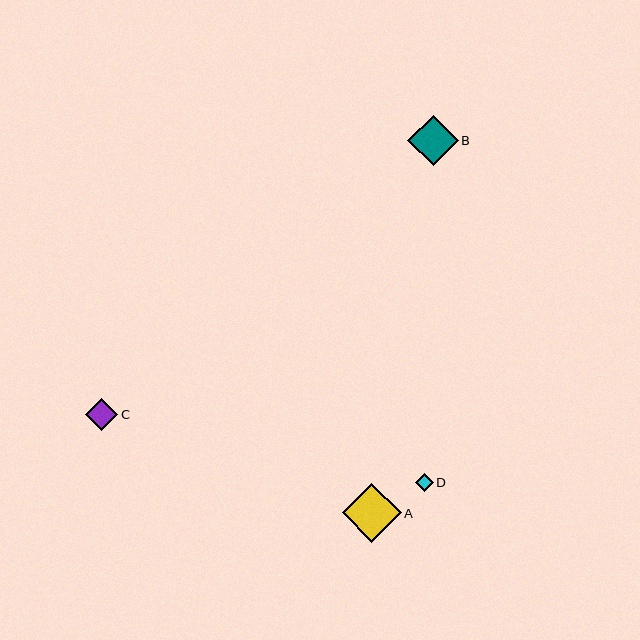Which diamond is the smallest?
Diamond D is the smallest with a size of approximately 18 pixels.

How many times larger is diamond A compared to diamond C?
Diamond A is approximately 1.9 times the size of diamond C.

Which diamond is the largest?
Diamond A is the largest with a size of approximately 59 pixels.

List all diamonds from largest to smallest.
From largest to smallest: A, B, C, D.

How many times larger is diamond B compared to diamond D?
Diamond B is approximately 2.8 times the size of diamond D.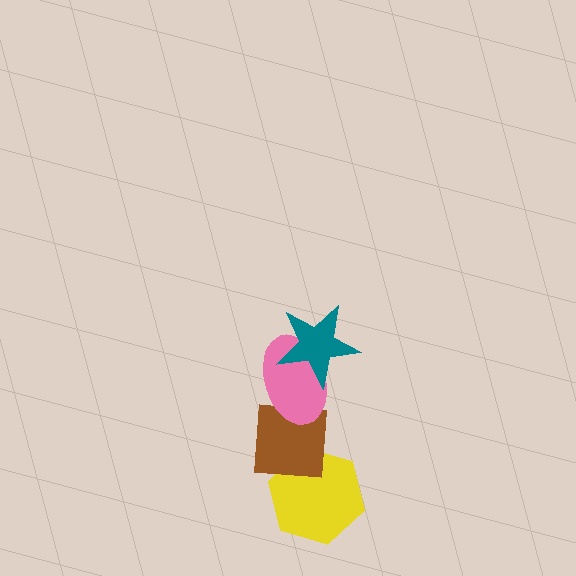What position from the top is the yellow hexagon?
The yellow hexagon is 4th from the top.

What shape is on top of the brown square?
The pink ellipse is on top of the brown square.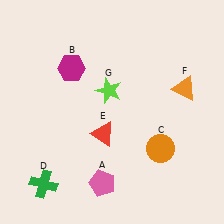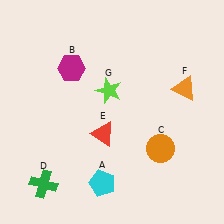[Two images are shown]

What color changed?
The pentagon (A) changed from pink in Image 1 to cyan in Image 2.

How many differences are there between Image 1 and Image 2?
There is 1 difference between the two images.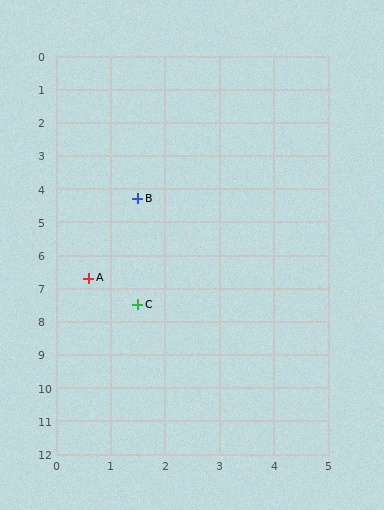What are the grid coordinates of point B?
Point B is at approximately (1.5, 4.3).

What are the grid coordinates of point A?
Point A is at approximately (0.6, 6.7).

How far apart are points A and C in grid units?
Points A and C are about 1.2 grid units apart.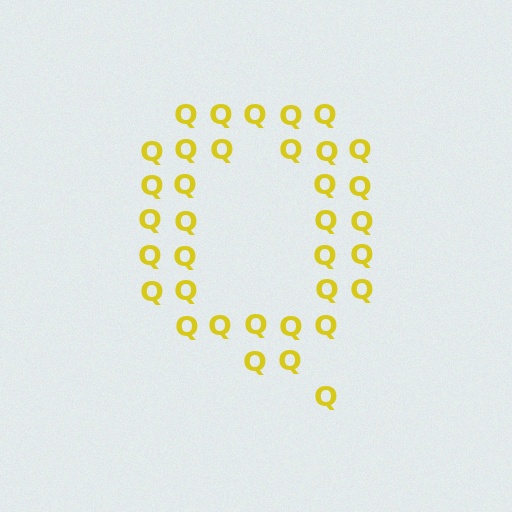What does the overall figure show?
The overall figure shows the letter Q.